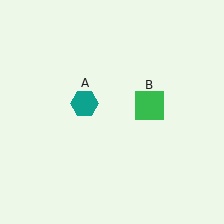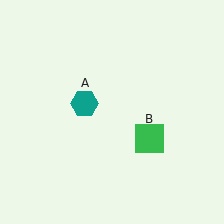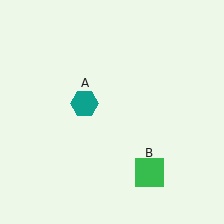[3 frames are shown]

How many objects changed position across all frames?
1 object changed position: green square (object B).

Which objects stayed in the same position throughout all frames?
Teal hexagon (object A) remained stationary.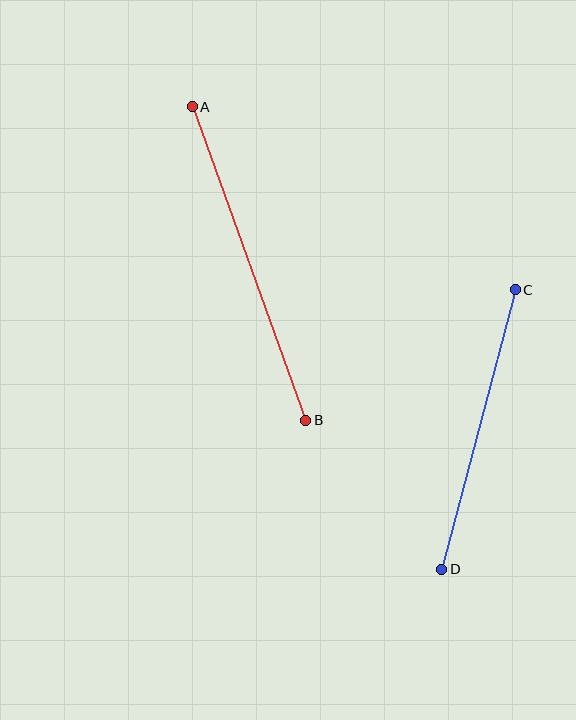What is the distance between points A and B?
The distance is approximately 334 pixels.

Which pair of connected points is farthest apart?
Points A and B are farthest apart.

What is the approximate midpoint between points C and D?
The midpoint is at approximately (479, 429) pixels.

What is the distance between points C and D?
The distance is approximately 289 pixels.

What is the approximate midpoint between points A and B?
The midpoint is at approximately (249, 264) pixels.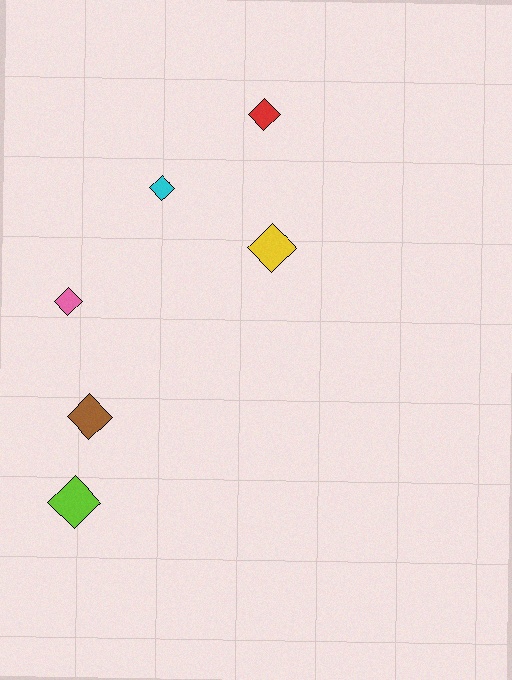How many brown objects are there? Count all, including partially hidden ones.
There is 1 brown object.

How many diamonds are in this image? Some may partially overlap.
There are 6 diamonds.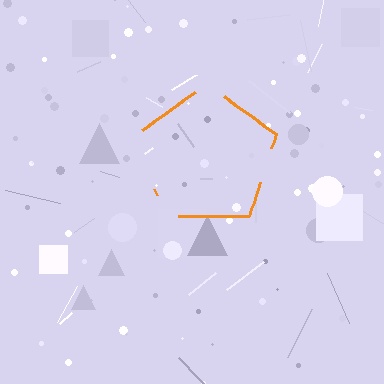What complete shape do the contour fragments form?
The contour fragments form a pentagon.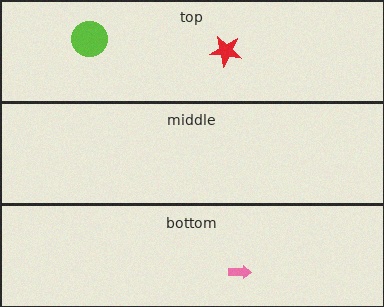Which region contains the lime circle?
The top region.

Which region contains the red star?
The top region.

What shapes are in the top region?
The lime circle, the red star.